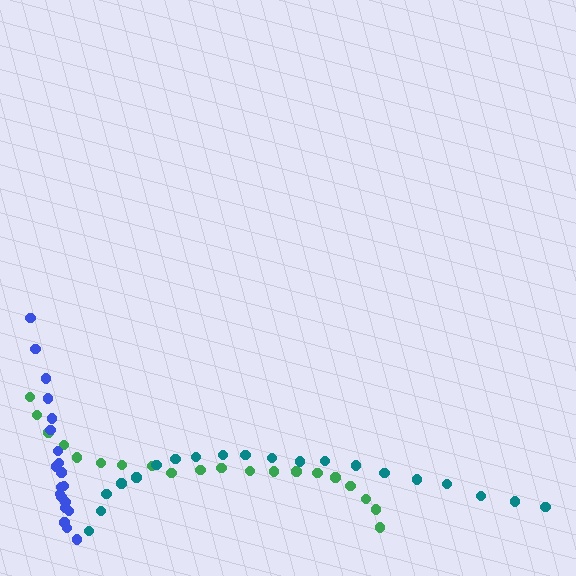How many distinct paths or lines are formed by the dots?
There are 3 distinct paths.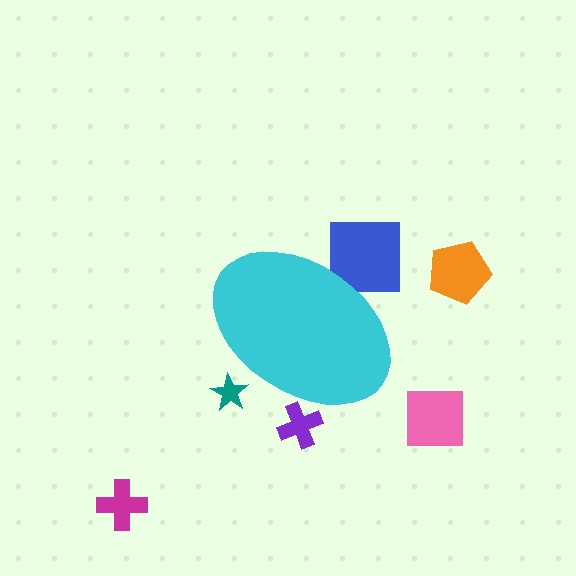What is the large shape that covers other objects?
A cyan ellipse.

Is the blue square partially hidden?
Yes, the blue square is partially hidden behind the cyan ellipse.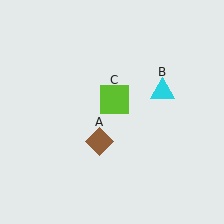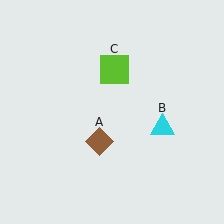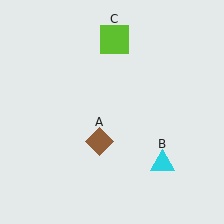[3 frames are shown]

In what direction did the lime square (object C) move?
The lime square (object C) moved up.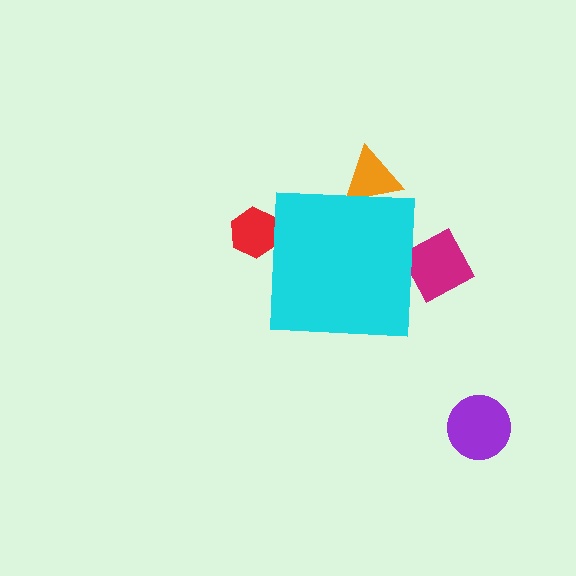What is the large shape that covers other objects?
A cyan square.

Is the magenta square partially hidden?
Yes, the magenta square is partially hidden behind the cyan square.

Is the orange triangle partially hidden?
Yes, the orange triangle is partially hidden behind the cyan square.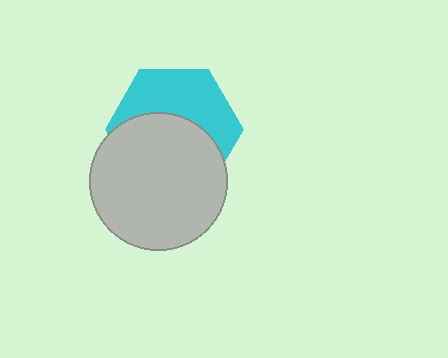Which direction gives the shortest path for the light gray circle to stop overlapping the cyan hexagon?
Moving down gives the shortest separation.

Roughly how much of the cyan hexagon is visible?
About half of it is visible (roughly 46%).